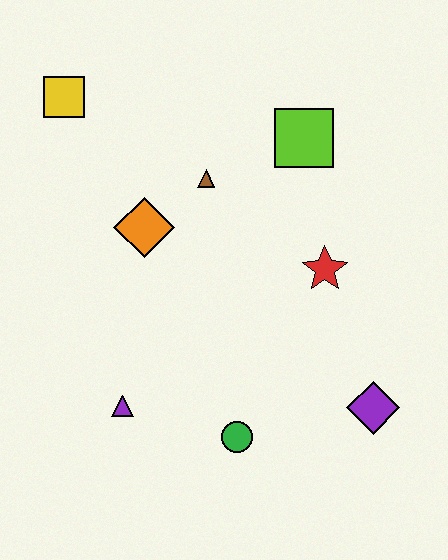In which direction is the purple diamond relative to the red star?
The purple diamond is below the red star.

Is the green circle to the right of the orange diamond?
Yes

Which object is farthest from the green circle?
The yellow square is farthest from the green circle.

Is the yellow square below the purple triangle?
No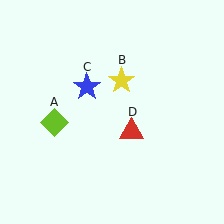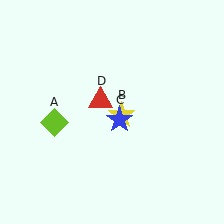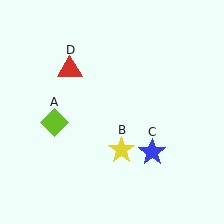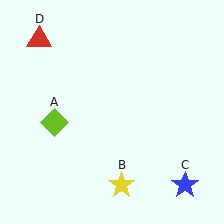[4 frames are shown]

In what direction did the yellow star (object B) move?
The yellow star (object B) moved down.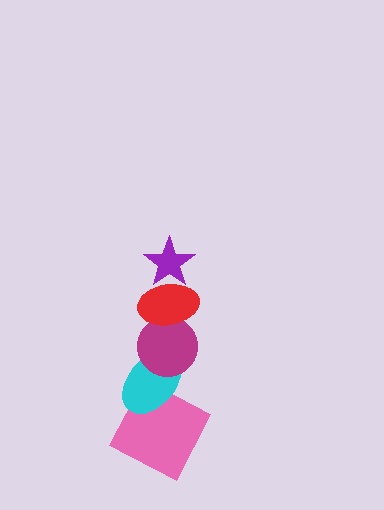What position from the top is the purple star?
The purple star is 1st from the top.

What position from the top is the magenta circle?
The magenta circle is 3rd from the top.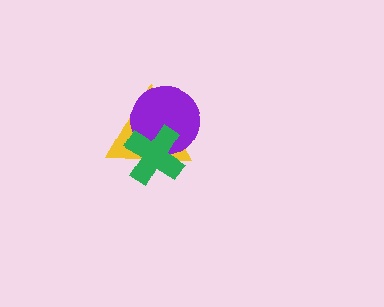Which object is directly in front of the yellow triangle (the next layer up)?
The purple circle is directly in front of the yellow triangle.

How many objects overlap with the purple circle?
2 objects overlap with the purple circle.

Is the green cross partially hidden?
No, no other shape covers it.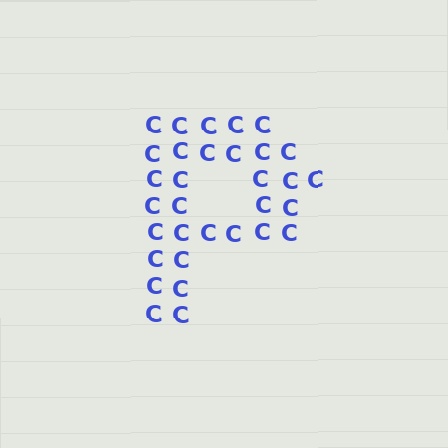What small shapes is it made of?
It is made of small letter C's.